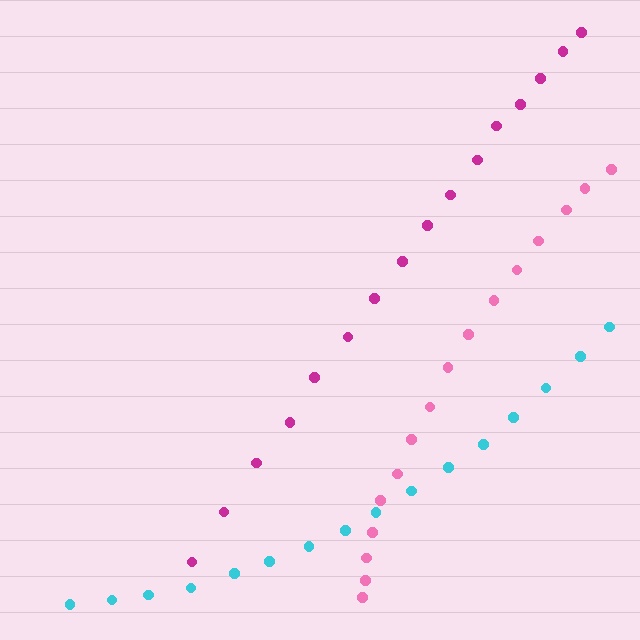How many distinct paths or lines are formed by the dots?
There are 3 distinct paths.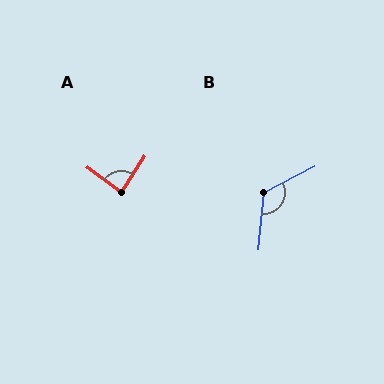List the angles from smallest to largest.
A (86°), B (123°).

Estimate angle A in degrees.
Approximately 86 degrees.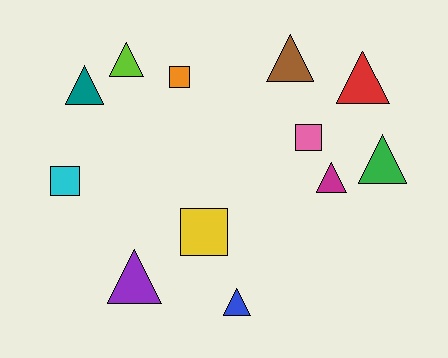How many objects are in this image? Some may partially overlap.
There are 12 objects.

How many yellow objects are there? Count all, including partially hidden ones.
There is 1 yellow object.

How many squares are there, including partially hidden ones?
There are 4 squares.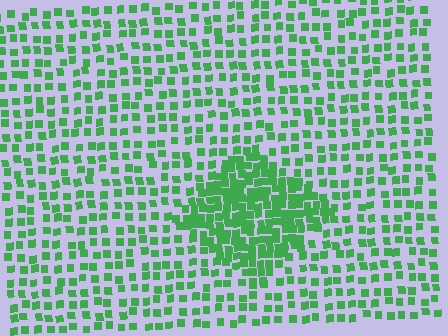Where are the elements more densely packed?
The elements are more densely packed inside the diamond boundary.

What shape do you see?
I see a diamond.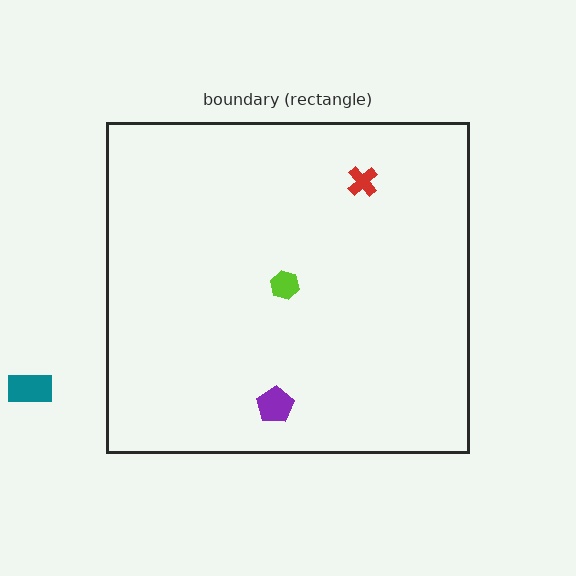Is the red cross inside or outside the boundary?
Inside.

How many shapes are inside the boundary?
3 inside, 1 outside.